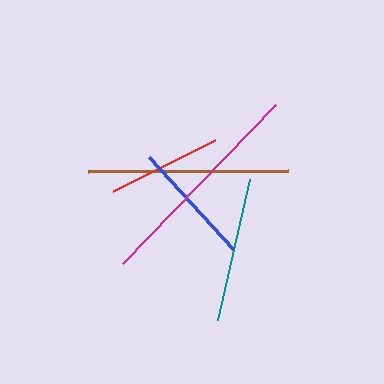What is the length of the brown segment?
The brown segment is approximately 200 pixels long.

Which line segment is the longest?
The magenta line is the longest at approximately 220 pixels.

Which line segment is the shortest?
The red line is the shortest at approximately 114 pixels.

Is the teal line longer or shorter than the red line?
The teal line is longer than the red line.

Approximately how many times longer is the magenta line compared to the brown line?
The magenta line is approximately 1.1 times the length of the brown line.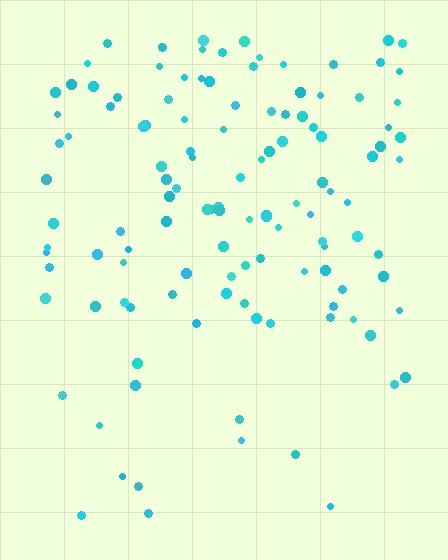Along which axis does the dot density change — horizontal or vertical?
Vertical.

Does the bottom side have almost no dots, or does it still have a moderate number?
Still a moderate number, just noticeably fewer than the top.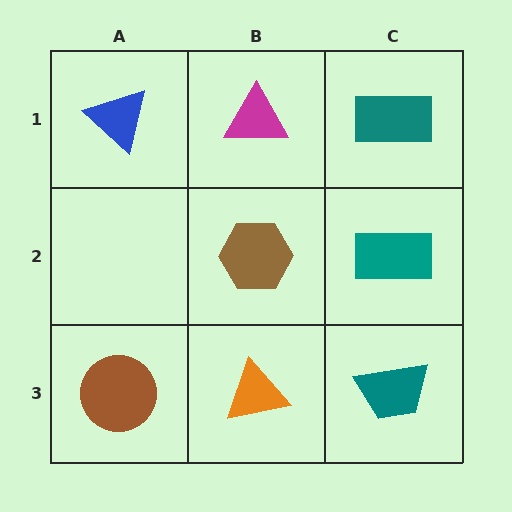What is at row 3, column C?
A teal trapezoid.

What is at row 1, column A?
A blue triangle.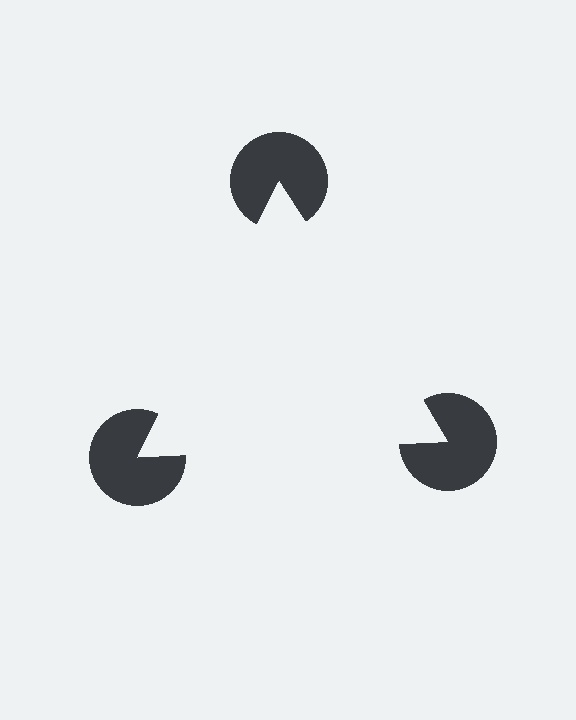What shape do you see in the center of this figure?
An illusory triangle — its edges are inferred from the aligned wedge cuts in the pac-man discs, not physically drawn.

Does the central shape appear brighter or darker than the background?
It typically appears slightly brighter than the background, even though no actual brightness change is drawn.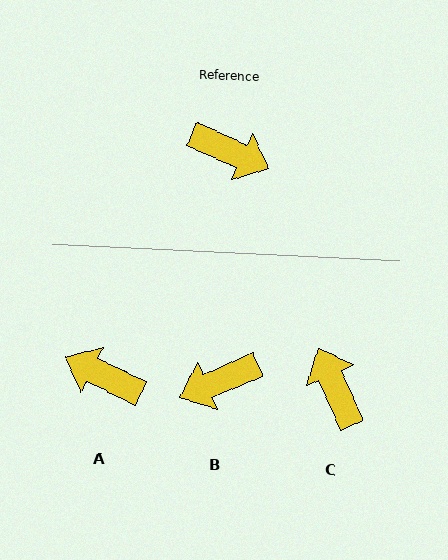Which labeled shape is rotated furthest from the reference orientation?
A, about 179 degrees away.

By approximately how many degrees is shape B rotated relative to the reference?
Approximately 133 degrees clockwise.